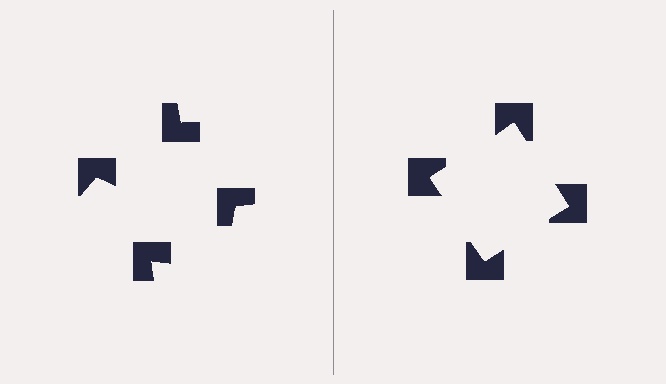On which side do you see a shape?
An illusory square appears on the right side. On the left side the wedge cuts are rotated, so no coherent shape forms.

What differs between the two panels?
The notched squares are positioned identically on both sides; only the wedge orientations differ. On the right they align to a square; on the left they are misaligned.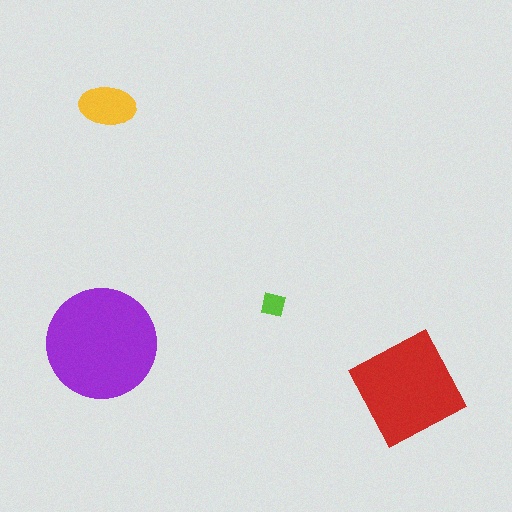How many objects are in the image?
There are 4 objects in the image.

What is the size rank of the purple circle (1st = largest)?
1st.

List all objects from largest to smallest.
The purple circle, the red square, the yellow ellipse, the lime square.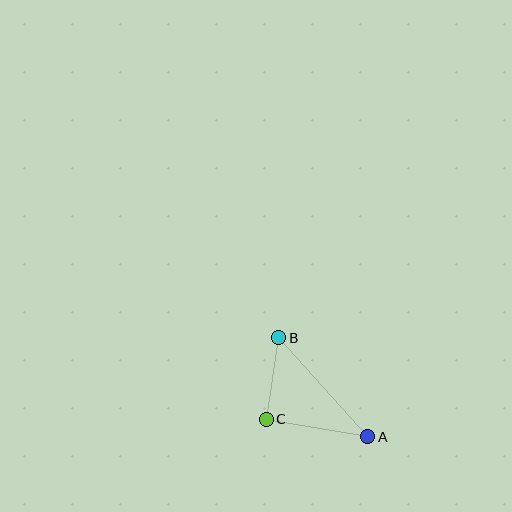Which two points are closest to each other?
Points B and C are closest to each other.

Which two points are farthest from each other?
Points A and B are farthest from each other.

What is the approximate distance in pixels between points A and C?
The distance between A and C is approximately 103 pixels.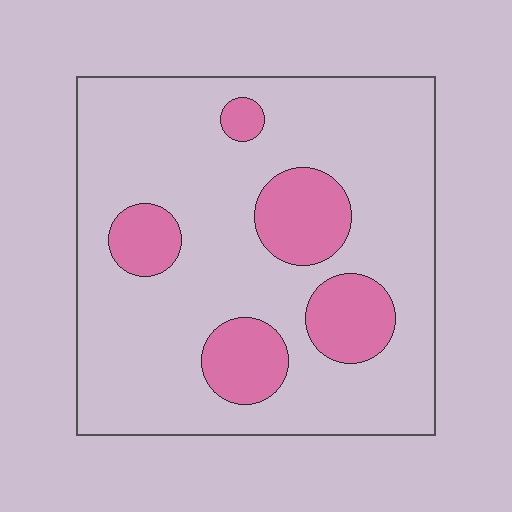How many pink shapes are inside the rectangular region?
5.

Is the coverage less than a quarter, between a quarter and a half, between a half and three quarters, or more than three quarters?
Less than a quarter.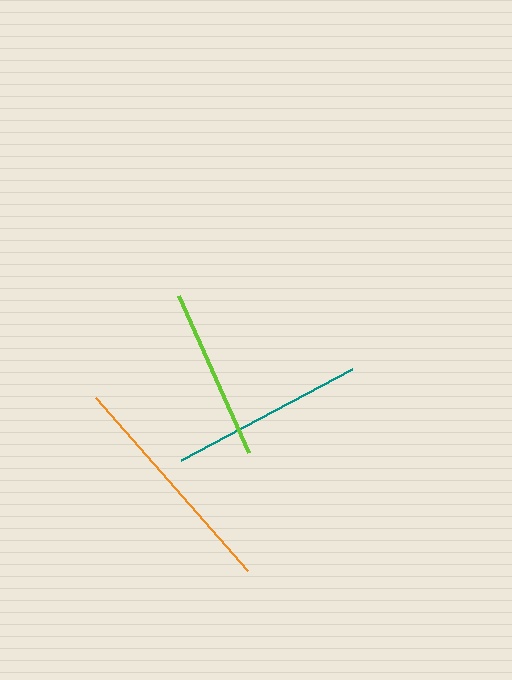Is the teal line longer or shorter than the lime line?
The teal line is longer than the lime line.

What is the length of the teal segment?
The teal segment is approximately 194 pixels long.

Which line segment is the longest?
The orange line is the longest at approximately 231 pixels.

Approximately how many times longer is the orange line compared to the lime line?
The orange line is approximately 1.3 times the length of the lime line.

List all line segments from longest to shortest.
From longest to shortest: orange, teal, lime.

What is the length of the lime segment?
The lime segment is approximately 172 pixels long.